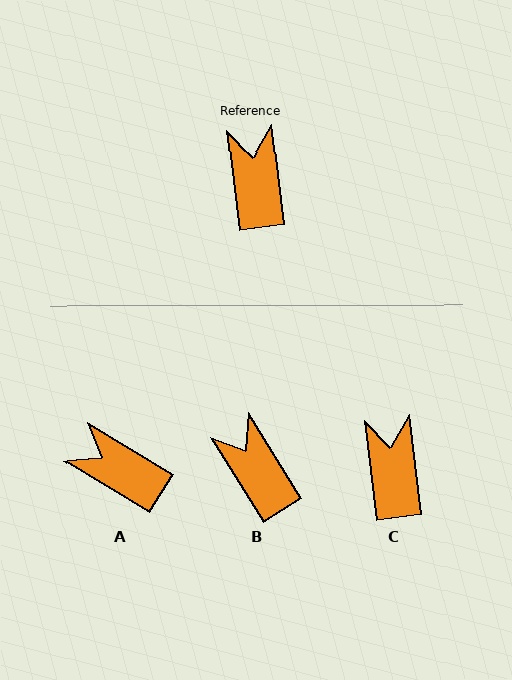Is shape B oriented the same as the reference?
No, it is off by about 25 degrees.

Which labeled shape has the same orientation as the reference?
C.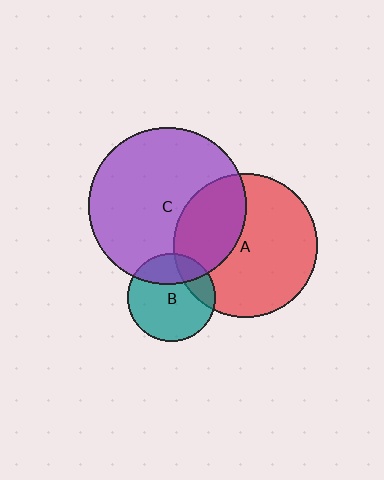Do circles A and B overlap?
Yes.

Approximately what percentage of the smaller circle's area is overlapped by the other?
Approximately 20%.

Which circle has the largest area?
Circle C (purple).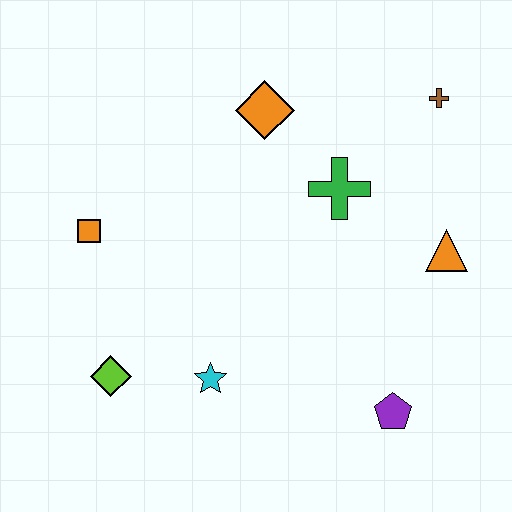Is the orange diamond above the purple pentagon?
Yes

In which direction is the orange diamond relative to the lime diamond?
The orange diamond is above the lime diamond.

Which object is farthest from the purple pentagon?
The orange square is farthest from the purple pentagon.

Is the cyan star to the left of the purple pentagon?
Yes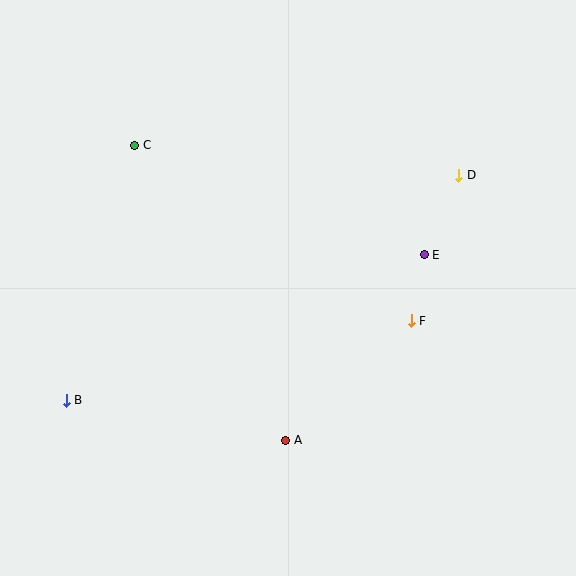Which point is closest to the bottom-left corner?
Point B is closest to the bottom-left corner.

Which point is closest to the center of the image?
Point F at (411, 321) is closest to the center.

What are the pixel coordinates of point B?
Point B is at (66, 400).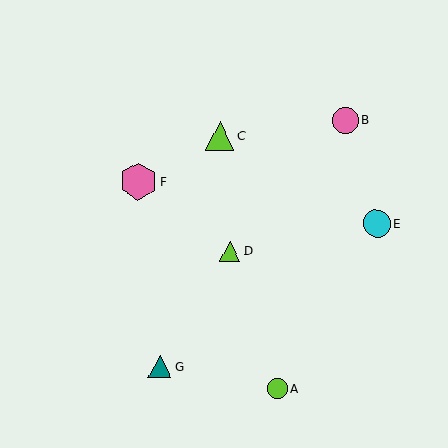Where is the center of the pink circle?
The center of the pink circle is at (345, 120).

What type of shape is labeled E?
Shape E is a cyan circle.